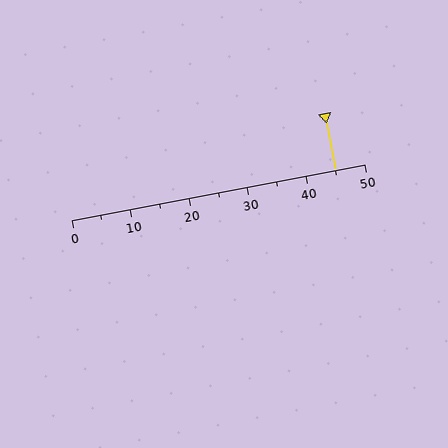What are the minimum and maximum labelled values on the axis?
The axis runs from 0 to 50.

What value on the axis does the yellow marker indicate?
The marker indicates approximately 45.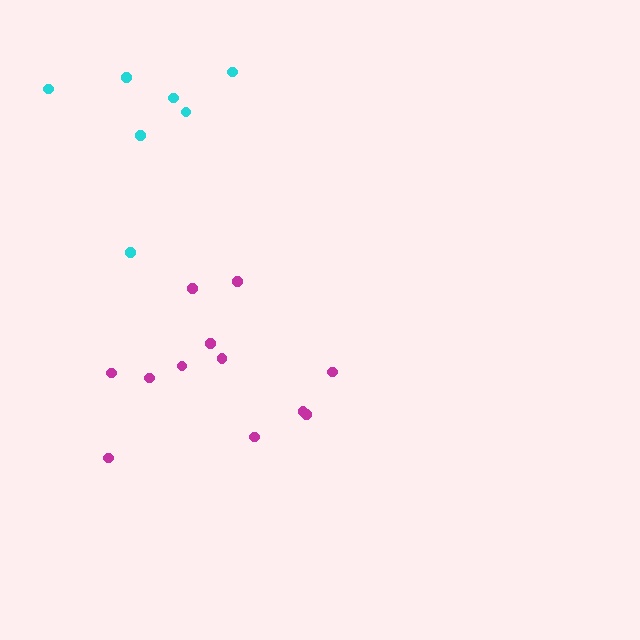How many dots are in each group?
Group 1: 12 dots, Group 2: 7 dots (19 total).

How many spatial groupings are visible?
There are 2 spatial groupings.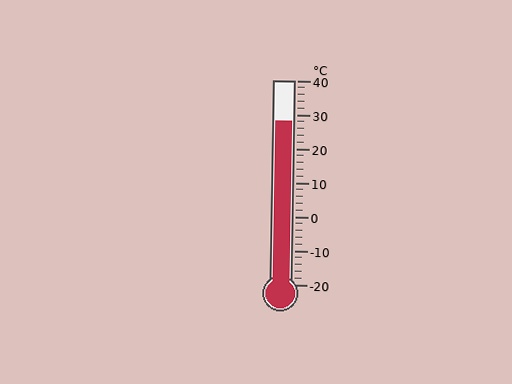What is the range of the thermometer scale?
The thermometer scale ranges from -20°C to 40°C.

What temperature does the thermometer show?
The thermometer shows approximately 28°C.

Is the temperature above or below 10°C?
The temperature is above 10°C.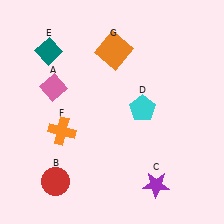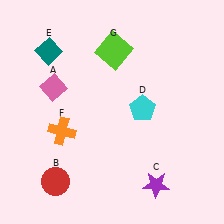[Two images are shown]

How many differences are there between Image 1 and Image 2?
There is 1 difference between the two images.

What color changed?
The square (G) changed from orange in Image 1 to lime in Image 2.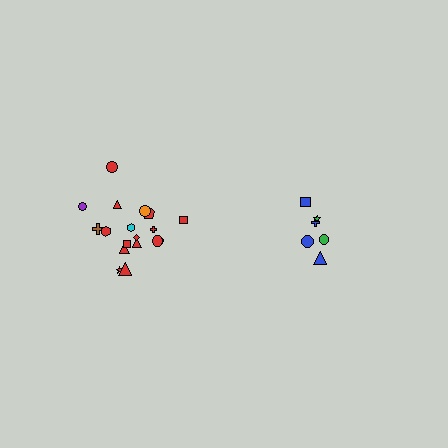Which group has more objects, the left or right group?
The left group.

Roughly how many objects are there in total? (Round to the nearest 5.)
Roughly 25 objects in total.